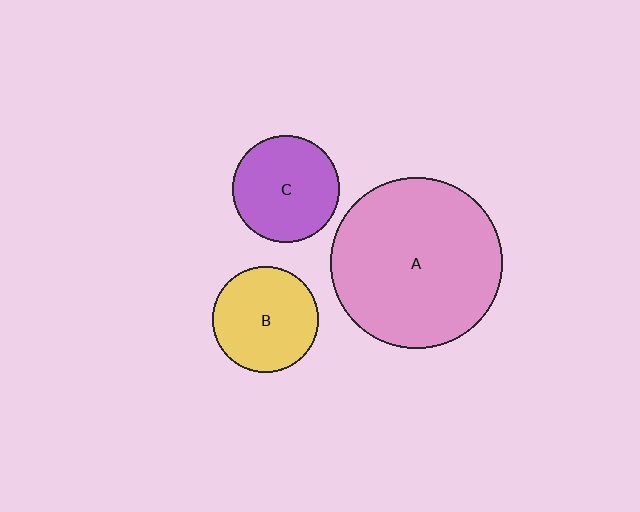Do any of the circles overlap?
No, none of the circles overlap.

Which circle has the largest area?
Circle A (pink).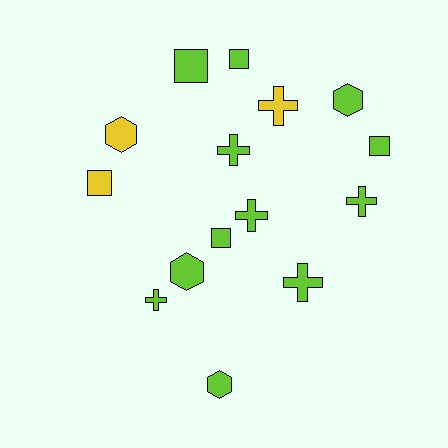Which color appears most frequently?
Lime, with 12 objects.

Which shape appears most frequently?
Cross, with 6 objects.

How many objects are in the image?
There are 15 objects.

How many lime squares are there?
There are 4 lime squares.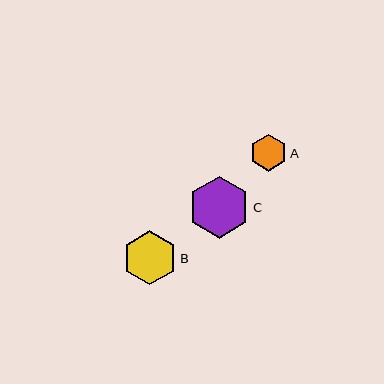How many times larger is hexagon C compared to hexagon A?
Hexagon C is approximately 1.7 times the size of hexagon A.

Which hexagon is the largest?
Hexagon C is the largest with a size of approximately 62 pixels.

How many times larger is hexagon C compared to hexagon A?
Hexagon C is approximately 1.7 times the size of hexagon A.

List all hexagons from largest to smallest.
From largest to smallest: C, B, A.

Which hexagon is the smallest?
Hexagon A is the smallest with a size of approximately 37 pixels.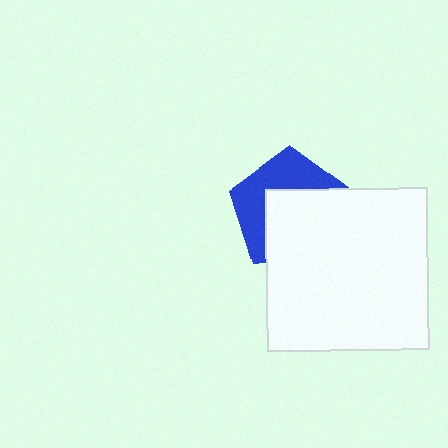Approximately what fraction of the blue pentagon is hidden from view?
Roughly 56% of the blue pentagon is hidden behind the white square.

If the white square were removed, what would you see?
You would see the complete blue pentagon.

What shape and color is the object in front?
The object in front is a white square.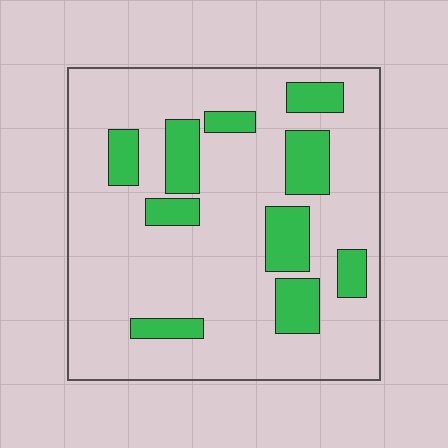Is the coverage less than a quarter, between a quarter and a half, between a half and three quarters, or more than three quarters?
Less than a quarter.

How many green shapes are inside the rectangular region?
10.